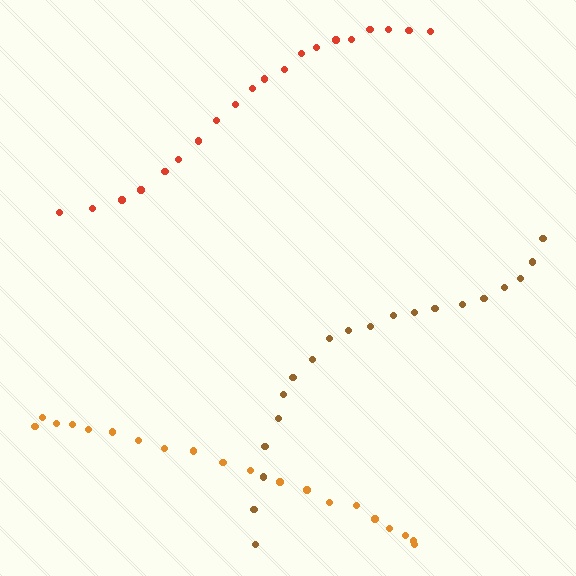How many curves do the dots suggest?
There are 3 distinct paths.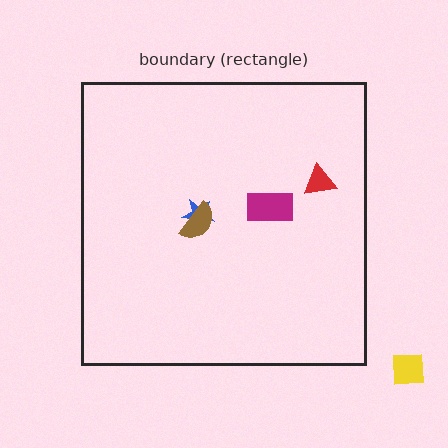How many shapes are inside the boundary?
4 inside, 1 outside.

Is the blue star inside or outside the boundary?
Inside.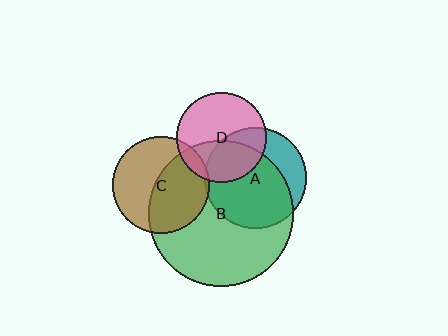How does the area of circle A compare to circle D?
Approximately 1.3 times.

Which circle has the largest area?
Circle B (green).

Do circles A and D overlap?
Yes.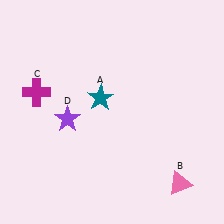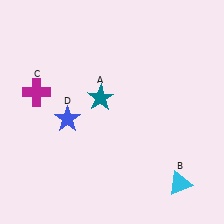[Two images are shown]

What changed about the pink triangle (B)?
In Image 1, B is pink. In Image 2, it changed to cyan.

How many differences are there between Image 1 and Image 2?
There are 2 differences between the two images.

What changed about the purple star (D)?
In Image 1, D is purple. In Image 2, it changed to blue.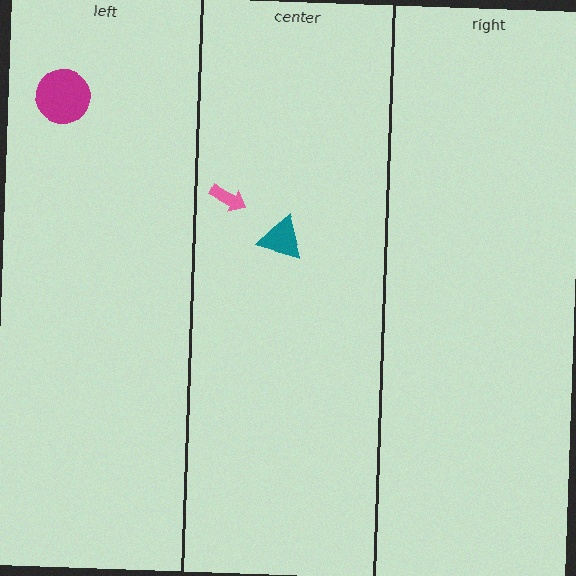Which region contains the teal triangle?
The center region.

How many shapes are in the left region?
1.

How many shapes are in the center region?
2.